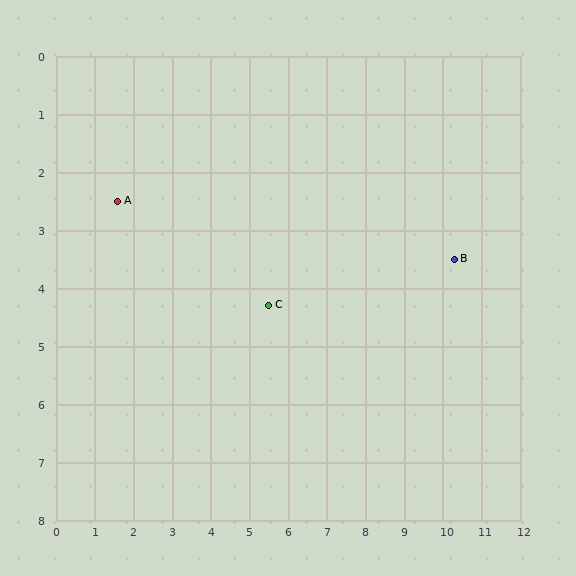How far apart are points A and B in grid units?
Points A and B are about 8.8 grid units apart.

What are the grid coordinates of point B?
Point B is at approximately (10.3, 3.5).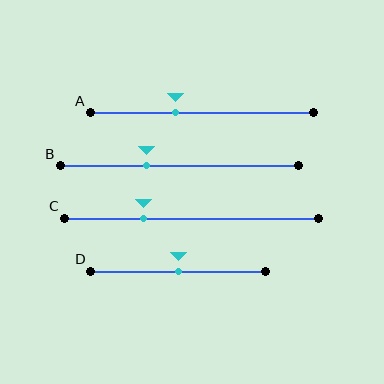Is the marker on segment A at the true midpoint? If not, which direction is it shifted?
No, the marker on segment A is shifted to the left by about 12% of the segment length.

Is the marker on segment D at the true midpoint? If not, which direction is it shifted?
Yes, the marker on segment D is at the true midpoint.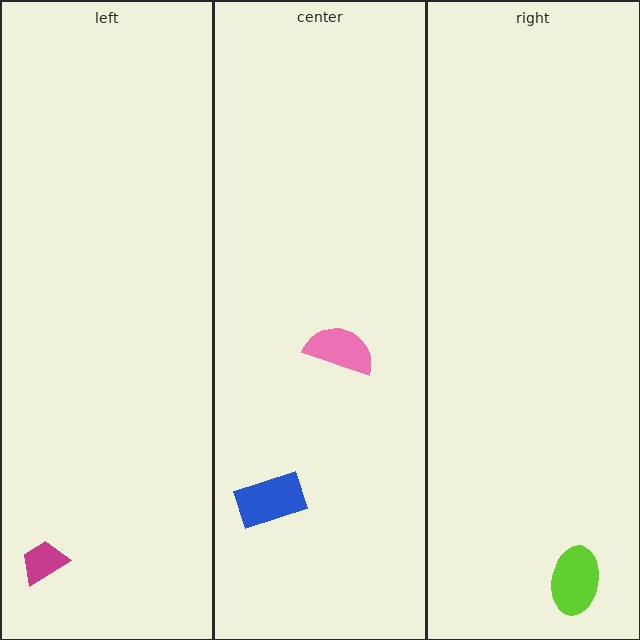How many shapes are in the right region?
1.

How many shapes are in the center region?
2.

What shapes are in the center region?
The pink semicircle, the blue rectangle.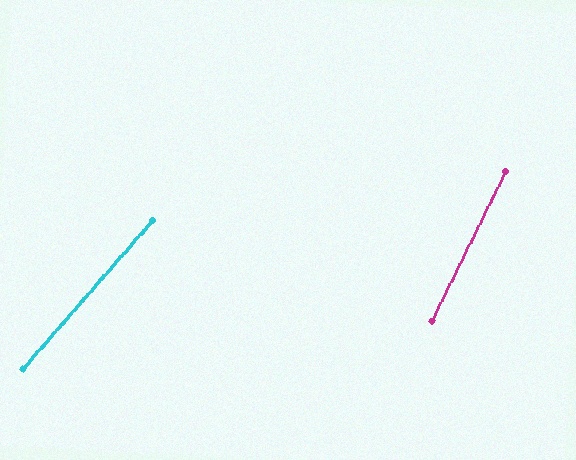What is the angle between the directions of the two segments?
Approximately 15 degrees.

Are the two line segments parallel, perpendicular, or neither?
Neither parallel nor perpendicular — they differ by about 15°.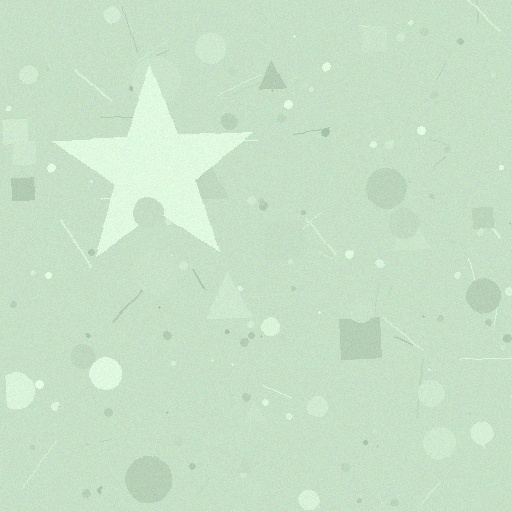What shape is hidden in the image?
A star is hidden in the image.